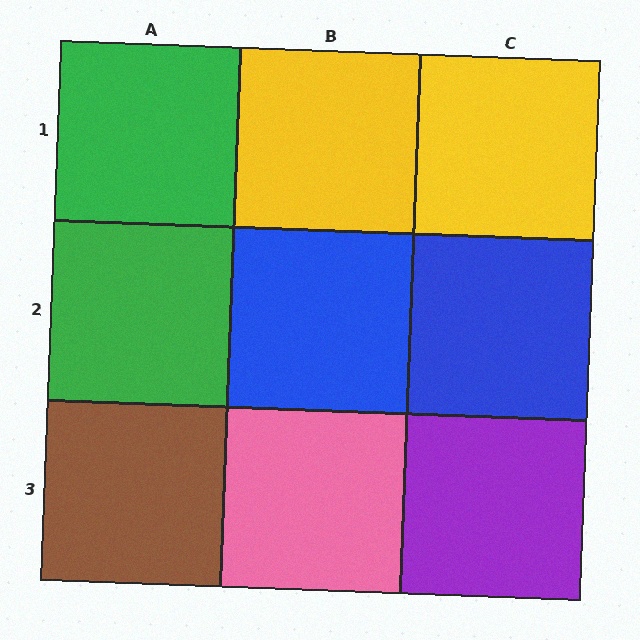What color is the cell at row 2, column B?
Blue.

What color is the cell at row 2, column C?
Blue.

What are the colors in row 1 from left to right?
Green, yellow, yellow.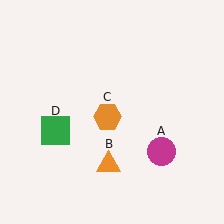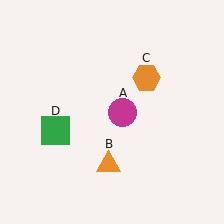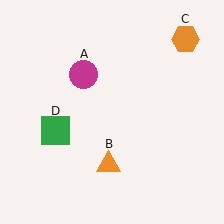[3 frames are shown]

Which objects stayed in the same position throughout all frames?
Orange triangle (object B) and green square (object D) remained stationary.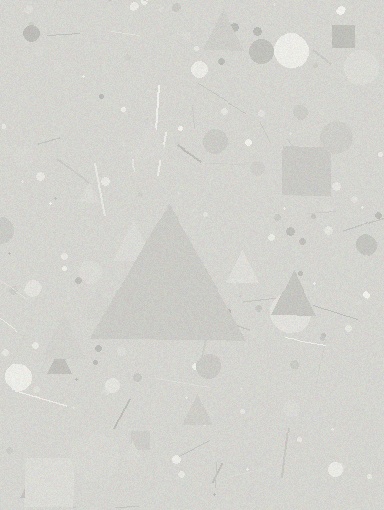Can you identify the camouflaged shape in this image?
The camouflaged shape is a triangle.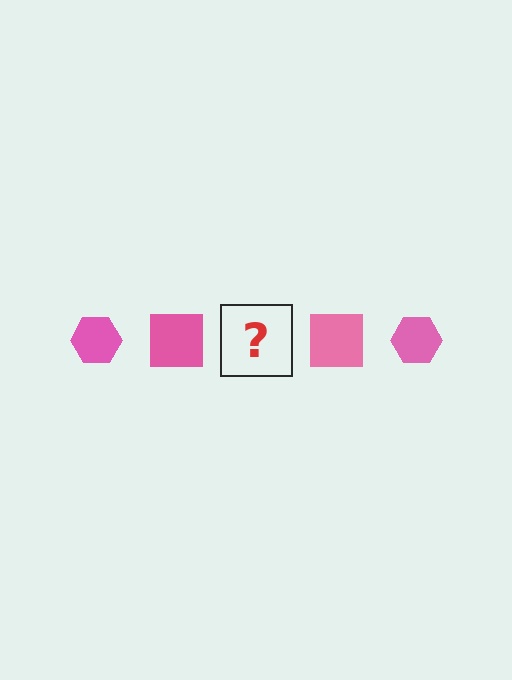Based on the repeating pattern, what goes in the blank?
The blank should be a pink hexagon.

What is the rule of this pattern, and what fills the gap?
The rule is that the pattern cycles through hexagon, square shapes in pink. The gap should be filled with a pink hexagon.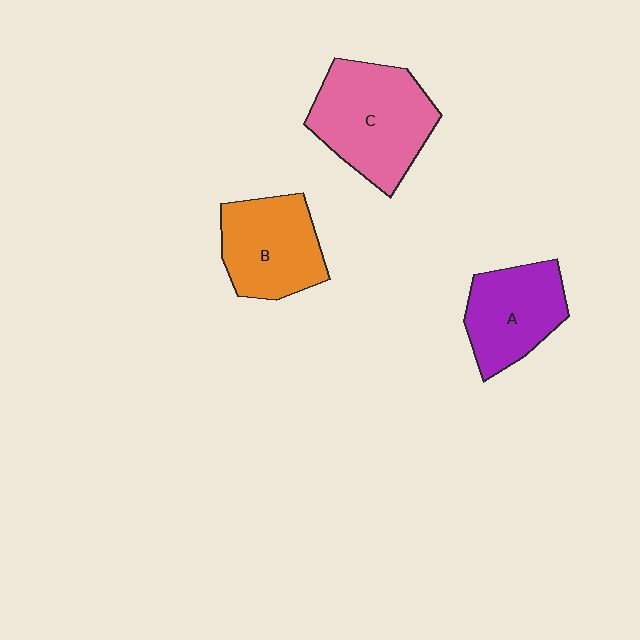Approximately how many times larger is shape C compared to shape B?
Approximately 1.3 times.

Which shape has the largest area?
Shape C (pink).